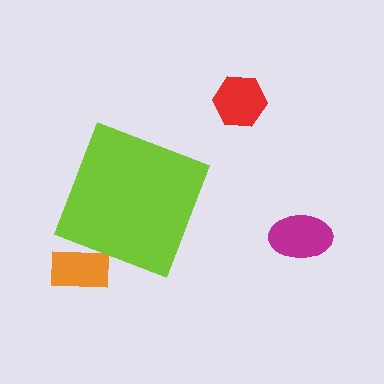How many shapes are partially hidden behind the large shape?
1 shape is partially hidden.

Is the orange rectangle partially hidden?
Yes, the orange rectangle is partially hidden behind the lime diamond.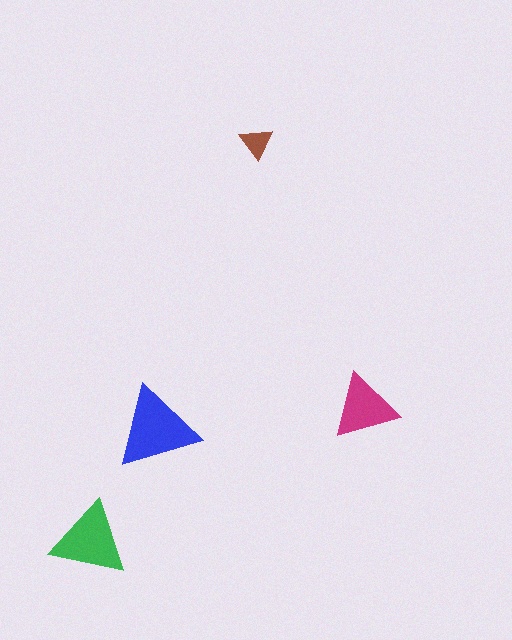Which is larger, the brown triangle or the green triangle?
The green one.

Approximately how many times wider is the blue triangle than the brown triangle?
About 2.5 times wider.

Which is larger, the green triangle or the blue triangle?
The blue one.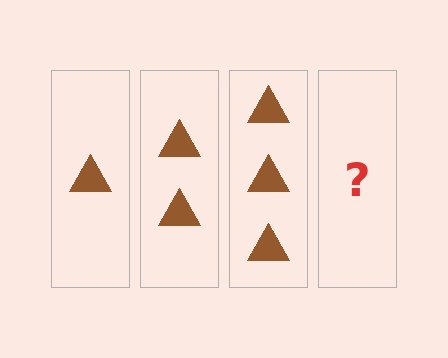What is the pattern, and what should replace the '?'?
The pattern is that each step adds one more triangle. The '?' should be 4 triangles.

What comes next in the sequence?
The next element should be 4 triangles.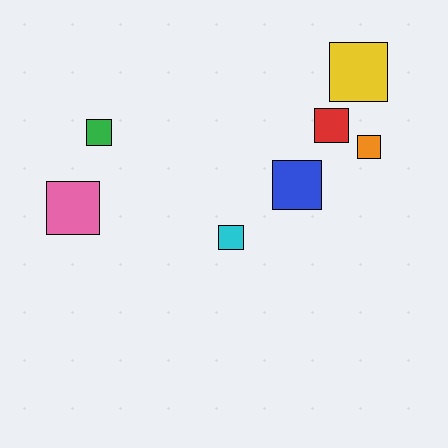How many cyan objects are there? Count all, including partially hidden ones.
There is 1 cyan object.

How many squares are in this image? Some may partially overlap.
There are 7 squares.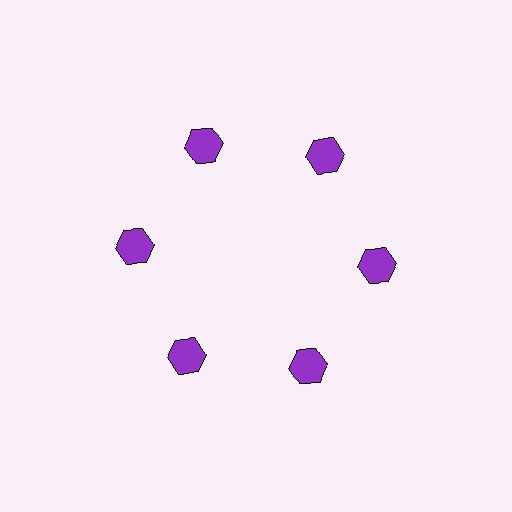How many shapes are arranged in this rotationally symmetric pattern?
There are 6 shapes, arranged in 6 groups of 1.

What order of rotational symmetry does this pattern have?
This pattern has 6-fold rotational symmetry.